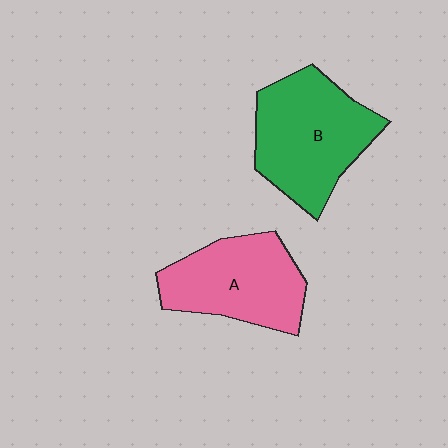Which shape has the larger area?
Shape B (green).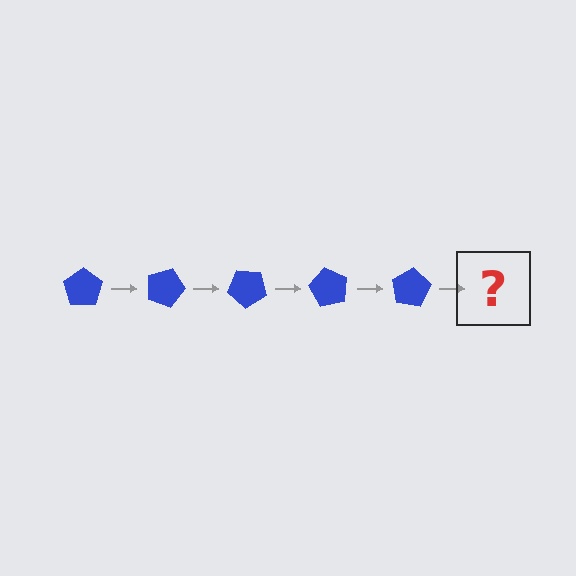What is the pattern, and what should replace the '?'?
The pattern is that the pentagon rotates 20 degrees each step. The '?' should be a blue pentagon rotated 100 degrees.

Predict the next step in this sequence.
The next step is a blue pentagon rotated 100 degrees.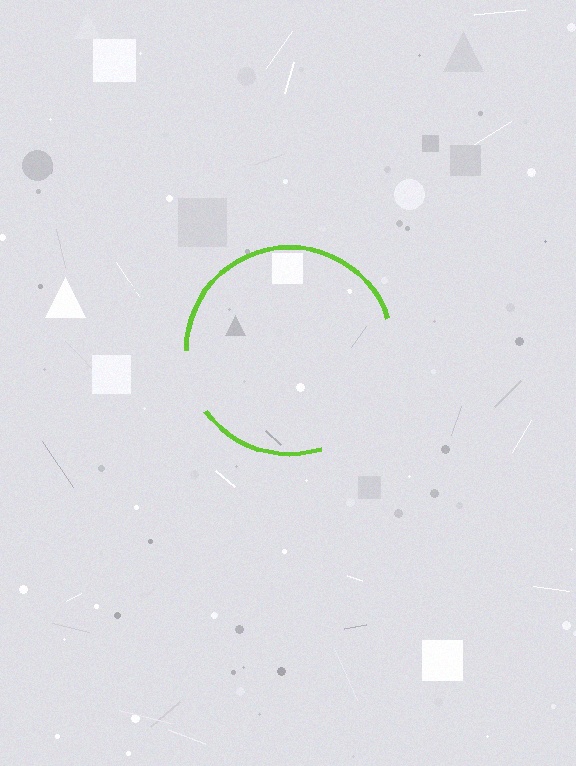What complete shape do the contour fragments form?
The contour fragments form a circle.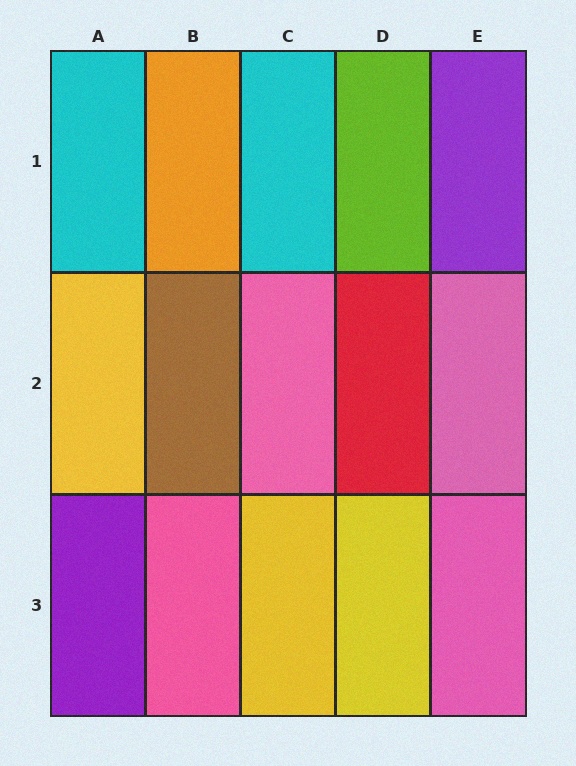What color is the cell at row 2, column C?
Pink.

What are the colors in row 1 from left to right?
Cyan, orange, cyan, lime, purple.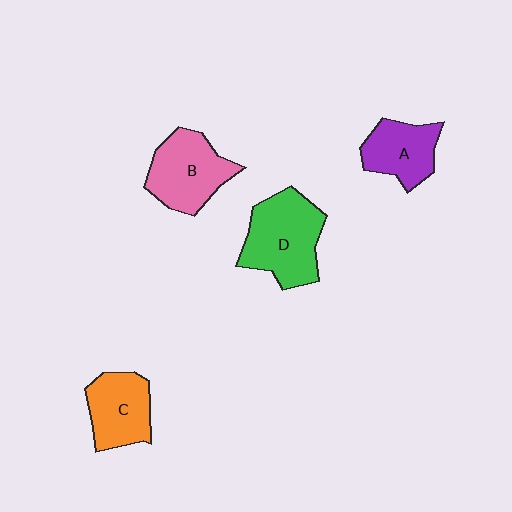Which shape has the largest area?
Shape D (green).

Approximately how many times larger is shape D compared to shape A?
Approximately 1.5 times.